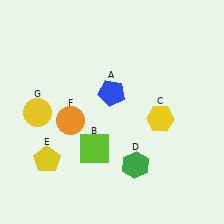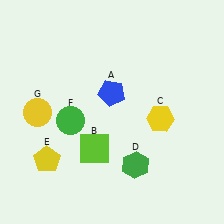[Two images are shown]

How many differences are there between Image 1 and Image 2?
There is 1 difference between the two images.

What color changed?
The circle (F) changed from orange in Image 1 to green in Image 2.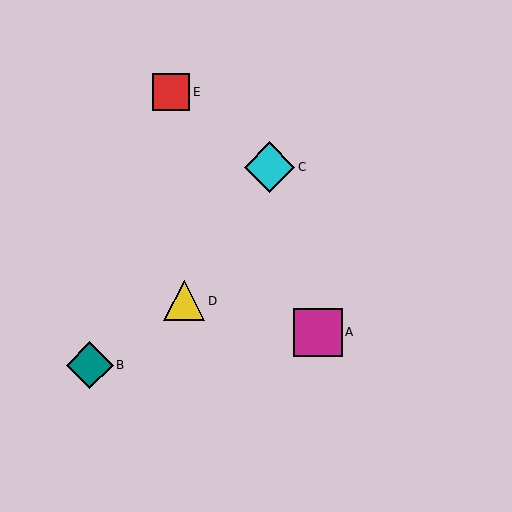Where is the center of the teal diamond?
The center of the teal diamond is at (90, 365).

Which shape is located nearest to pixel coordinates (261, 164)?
The cyan diamond (labeled C) at (269, 167) is nearest to that location.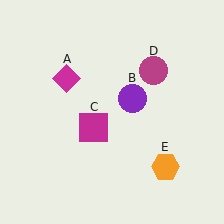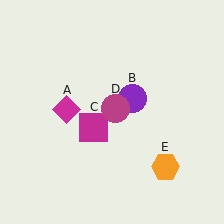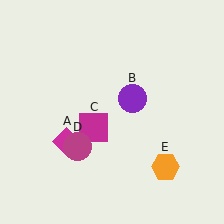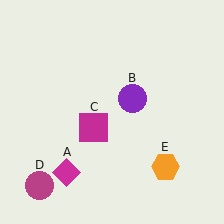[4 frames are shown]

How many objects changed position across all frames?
2 objects changed position: magenta diamond (object A), magenta circle (object D).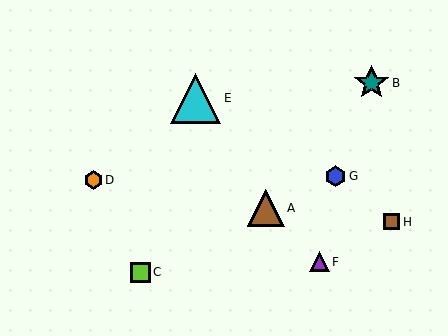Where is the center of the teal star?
The center of the teal star is at (371, 83).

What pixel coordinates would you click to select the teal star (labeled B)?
Click at (371, 83) to select the teal star B.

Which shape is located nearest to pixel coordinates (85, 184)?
The orange hexagon (labeled D) at (93, 180) is nearest to that location.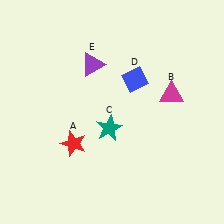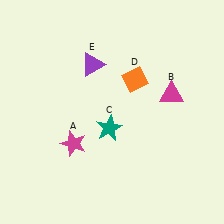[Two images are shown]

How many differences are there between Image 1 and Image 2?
There are 2 differences between the two images.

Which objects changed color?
A changed from red to magenta. D changed from blue to orange.